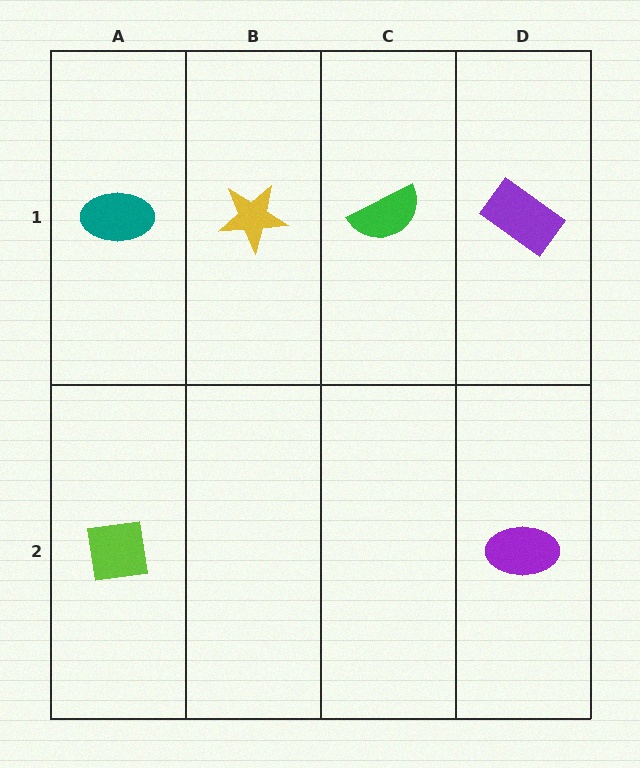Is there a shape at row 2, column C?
No, that cell is empty.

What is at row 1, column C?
A green semicircle.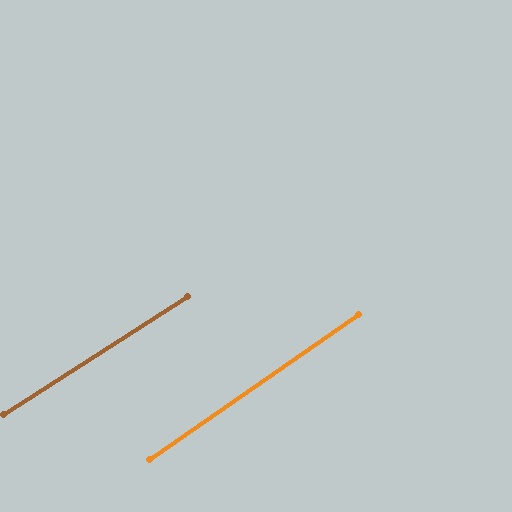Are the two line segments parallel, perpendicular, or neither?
Parallel — their directions differ by only 1.9°.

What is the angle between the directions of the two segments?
Approximately 2 degrees.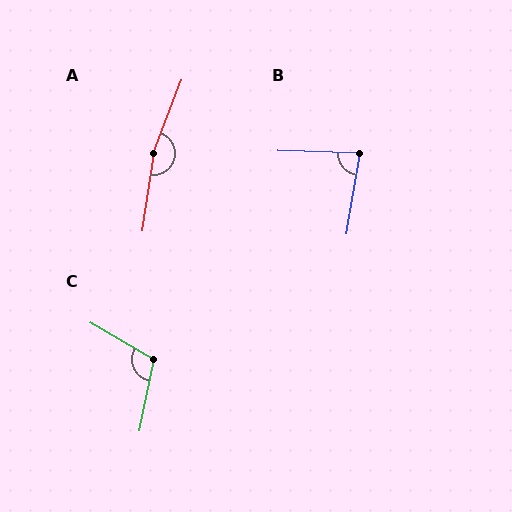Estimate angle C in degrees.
Approximately 109 degrees.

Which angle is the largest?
A, at approximately 167 degrees.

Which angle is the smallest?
B, at approximately 82 degrees.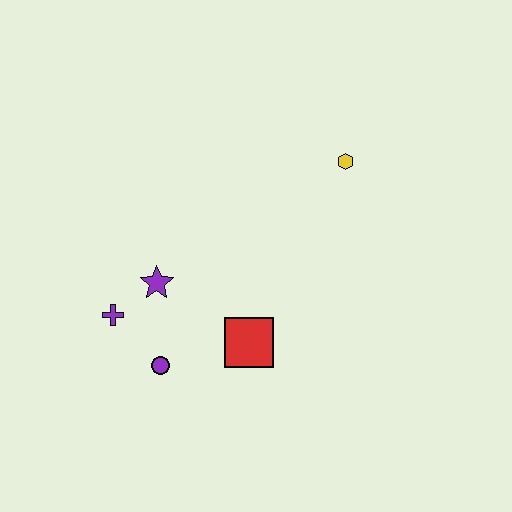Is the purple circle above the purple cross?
No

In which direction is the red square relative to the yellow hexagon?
The red square is below the yellow hexagon.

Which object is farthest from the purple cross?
The yellow hexagon is farthest from the purple cross.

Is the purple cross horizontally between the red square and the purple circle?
No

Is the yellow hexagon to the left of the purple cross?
No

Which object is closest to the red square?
The purple circle is closest to the red square.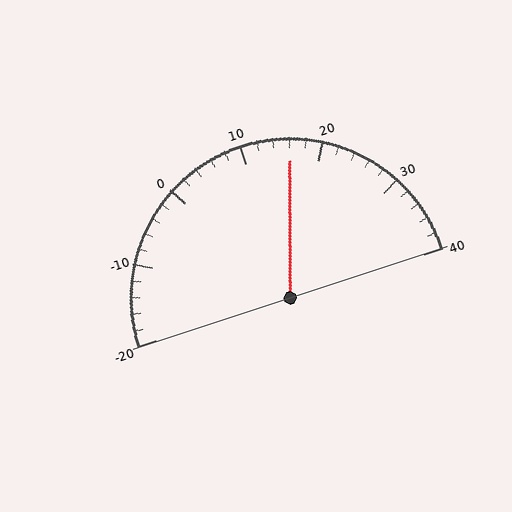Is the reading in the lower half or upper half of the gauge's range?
The reading is in the upper half of the range (-20 to 40).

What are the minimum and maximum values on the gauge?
The gauge ranges from -20 to 40.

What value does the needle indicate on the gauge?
The needle indicates approximately 16.